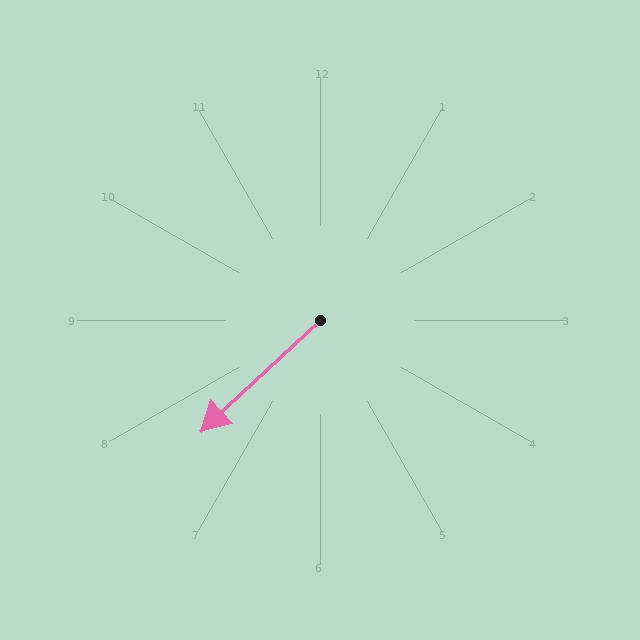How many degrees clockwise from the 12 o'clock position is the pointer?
Approximately 227 degrees.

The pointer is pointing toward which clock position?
Roughly 8 o'clock.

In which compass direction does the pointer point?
Southwest.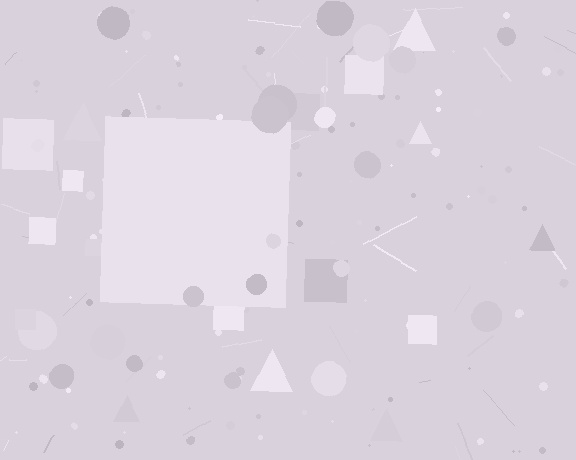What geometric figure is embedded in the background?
A square is embedded in the background.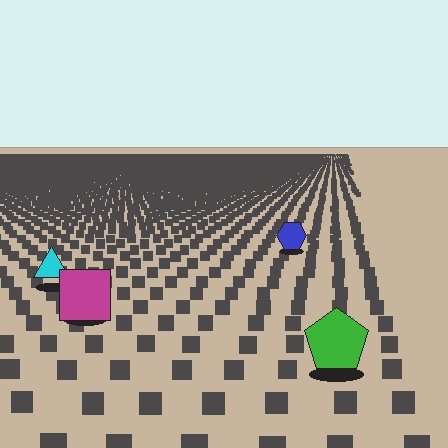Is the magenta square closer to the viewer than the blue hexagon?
Yes. The magenta square is closer — you can tell from the texture gradient: the ground texture is coarser near it.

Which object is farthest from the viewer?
The blue hexagon is farthest from the viewer. It appears smaller and the ground texture around it is denser.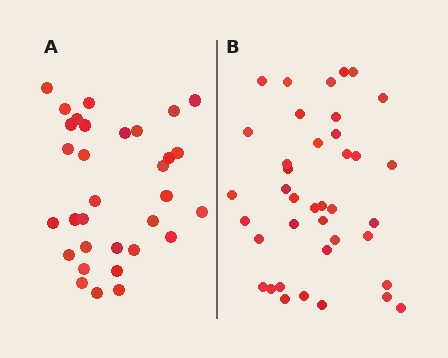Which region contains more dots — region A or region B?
Region B (the right region) has more dots.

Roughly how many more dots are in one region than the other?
Region B has roughly 8 or so more dots than region A.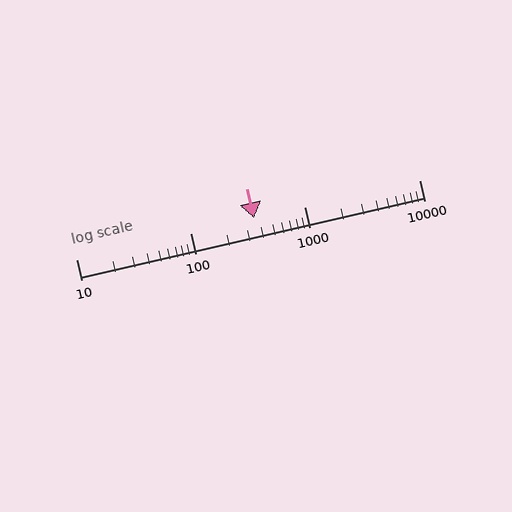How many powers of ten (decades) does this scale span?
The scale spans 3 decades, from 10 to 10000.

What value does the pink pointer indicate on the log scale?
The pointer indicates approximately 360.